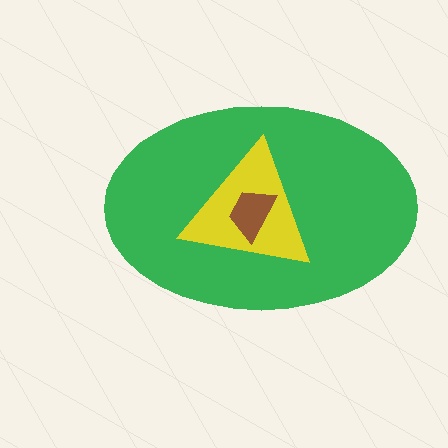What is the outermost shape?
The green ellipse.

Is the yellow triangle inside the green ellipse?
Yes.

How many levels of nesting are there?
3.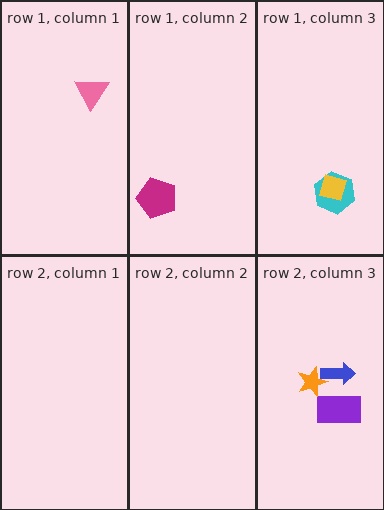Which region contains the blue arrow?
The row 2, column 3 region.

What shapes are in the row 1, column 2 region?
The magenta pentagon.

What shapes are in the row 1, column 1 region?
The pink triangle.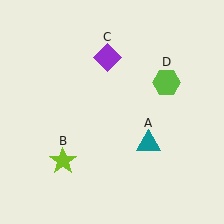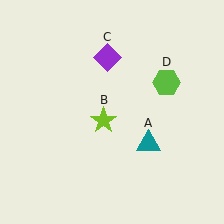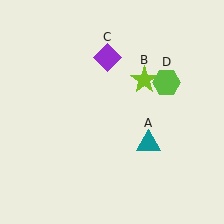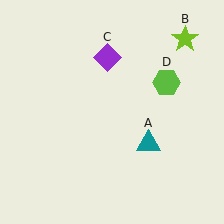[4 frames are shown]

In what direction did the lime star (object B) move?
The lime star (object B) moved up and to the right.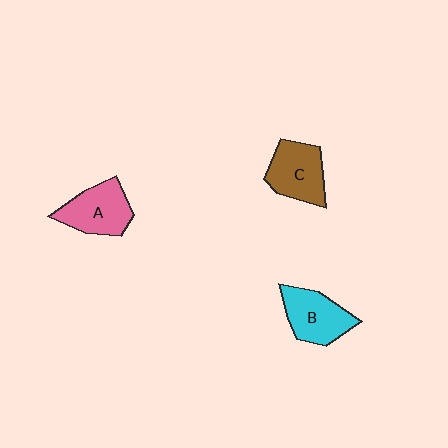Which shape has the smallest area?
Shape C (brown).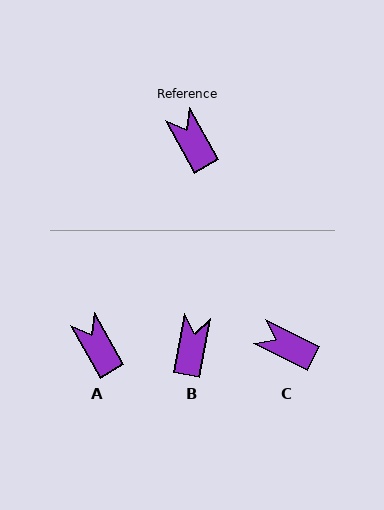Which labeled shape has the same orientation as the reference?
A.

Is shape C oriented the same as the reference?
No, it is off by about 34 degrees.